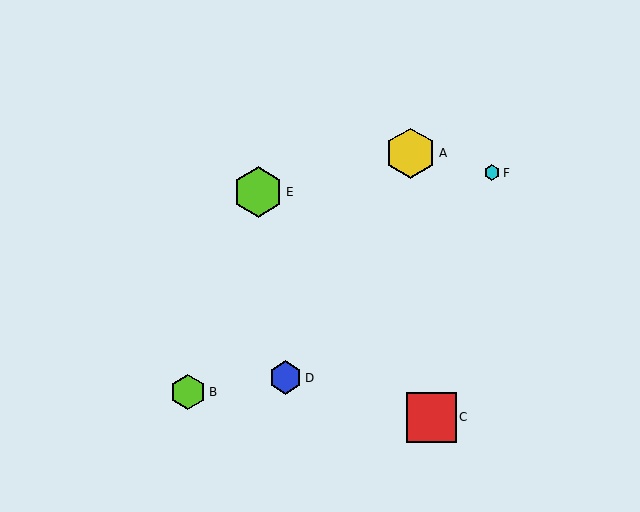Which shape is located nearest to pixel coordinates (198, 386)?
The lime hexagon (labeled B) at (188, 392) is nearest to that location.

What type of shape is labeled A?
Shape A is a yellow hexagon.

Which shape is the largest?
The yellow hexagon (labeled A) is the largest.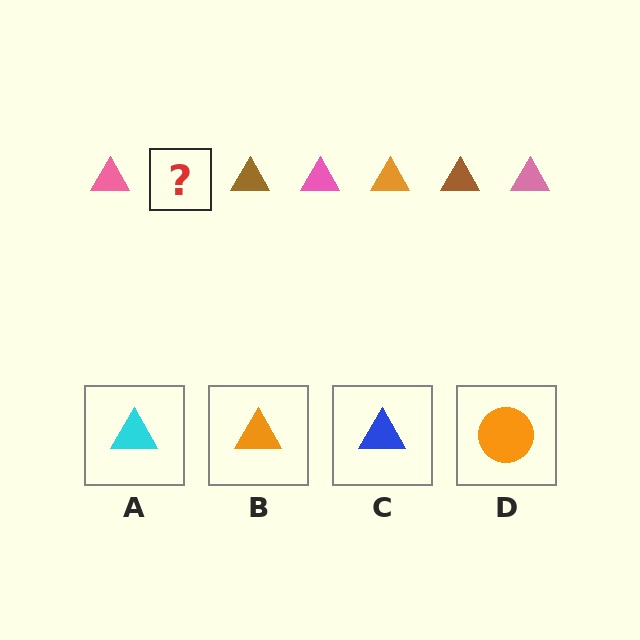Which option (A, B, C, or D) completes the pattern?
B.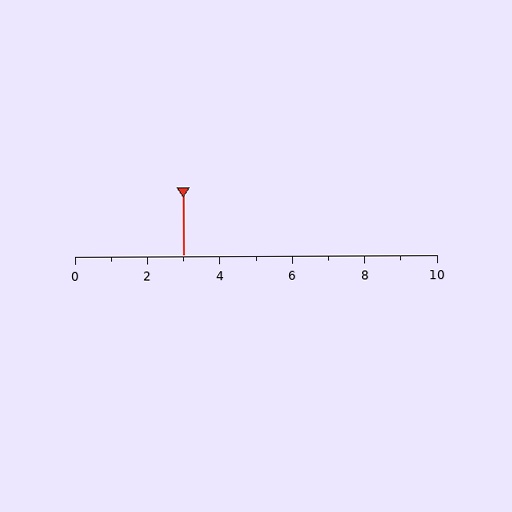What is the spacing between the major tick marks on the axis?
The major ticks are spaced 2 apart.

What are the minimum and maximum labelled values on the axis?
The axis runs from 0 to 10.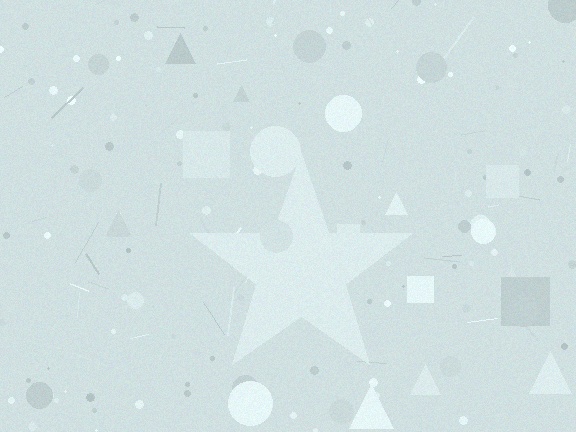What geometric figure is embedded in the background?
A star is embedded in the background.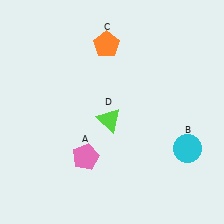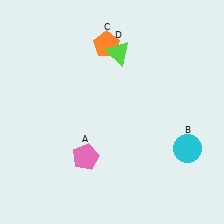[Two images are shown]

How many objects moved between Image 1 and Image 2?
1 object moved between the two images.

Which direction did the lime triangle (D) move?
The lime triangle (D) moved up.